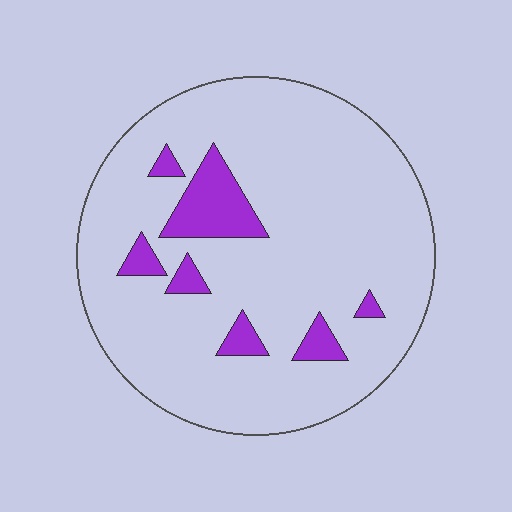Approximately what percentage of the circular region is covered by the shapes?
Approximately 10%.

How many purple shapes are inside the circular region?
7.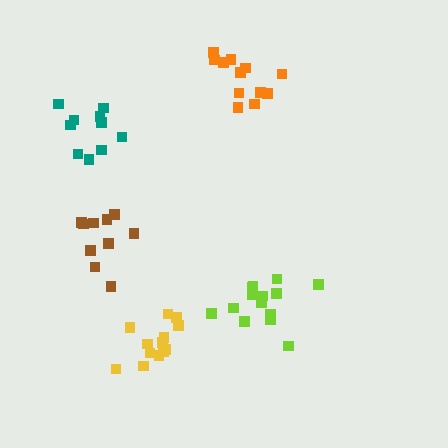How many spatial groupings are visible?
There are 5 spatial groupings.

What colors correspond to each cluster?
The clusters are colored: yellow, teal, brown, orange, lime.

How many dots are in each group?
Group 1: 13 dots, Group 2: 10 dots, Group 3: 10 dots, Group 4: 12 dots, Group 5: 14 dots (59 total).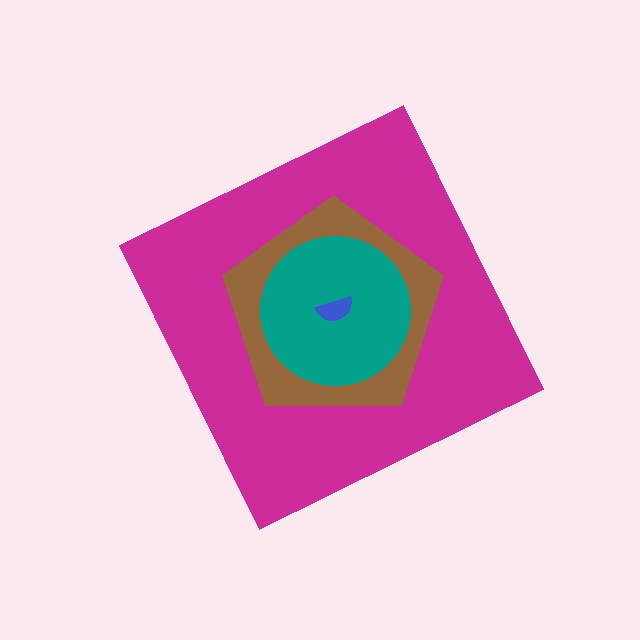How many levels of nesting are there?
4.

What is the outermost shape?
The magenta diamond.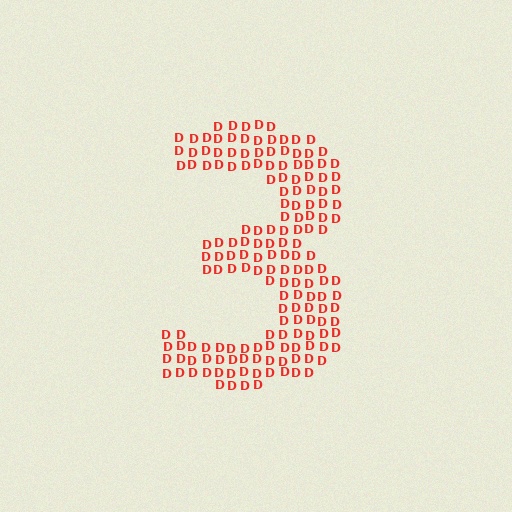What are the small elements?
The small elements are letter D's.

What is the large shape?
The large shape is the digit 3.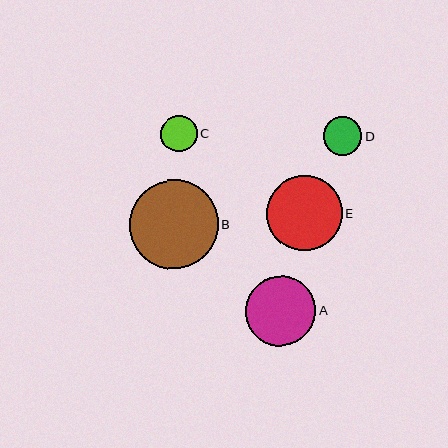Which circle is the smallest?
Circle C is the smallest with a size of approximately 36 pixels.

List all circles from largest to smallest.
From largest to smallest: B, E, A, D, C.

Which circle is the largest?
Circle B is the largest with a size of approximately 89 pixels.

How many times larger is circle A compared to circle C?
Circle A is approximately 1.9 times the size of circle C.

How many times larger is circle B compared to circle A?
Circle B is approximately 1.3 times the size of circle A.